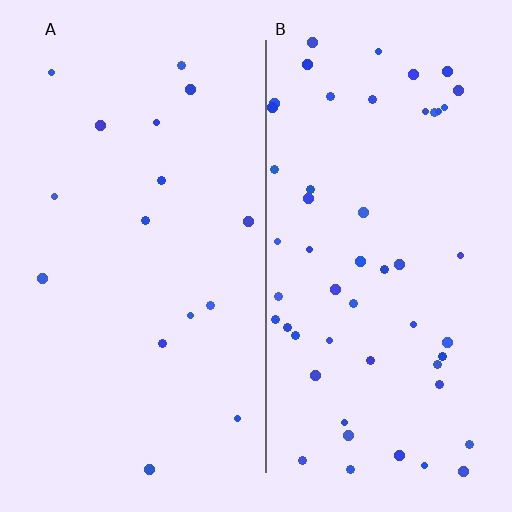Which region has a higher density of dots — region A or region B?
B (the right).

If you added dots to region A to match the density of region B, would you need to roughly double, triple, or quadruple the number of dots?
Approximately triple.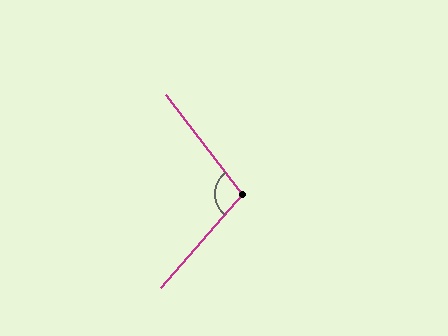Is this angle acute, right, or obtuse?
It is obtuse.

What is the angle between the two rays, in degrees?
Approximately 102 degrees.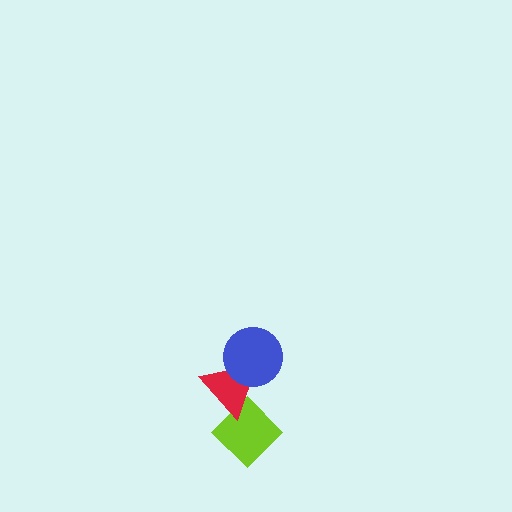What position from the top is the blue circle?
The blue circle is 1st from the top.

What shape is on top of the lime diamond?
The red triangle is on top of the lime diamond.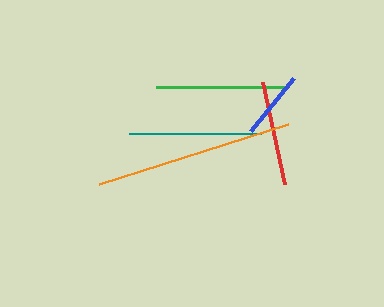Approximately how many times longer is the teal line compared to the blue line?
The teal line is approximately 1.9 times the length of the blue line.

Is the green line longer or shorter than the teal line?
The teal line is longer than the green line.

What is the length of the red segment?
The red segment is approximately 104 pixels long.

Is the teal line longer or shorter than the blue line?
The teal line is longer than the blue line.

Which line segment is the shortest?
The blue line is the shortest at approximately 68 pixels.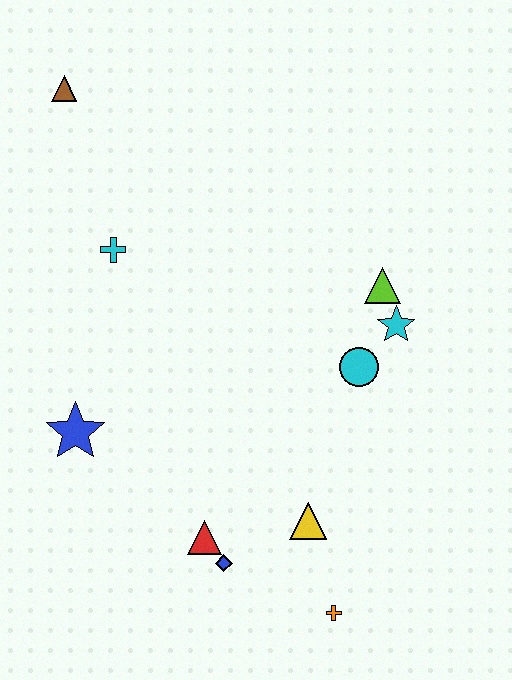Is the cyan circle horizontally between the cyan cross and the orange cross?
No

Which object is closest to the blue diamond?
The red triangle is closest to the blue diamond.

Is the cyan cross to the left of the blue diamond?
Yes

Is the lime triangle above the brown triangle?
No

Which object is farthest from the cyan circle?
The brown triangle is farthest from the cyan circle.